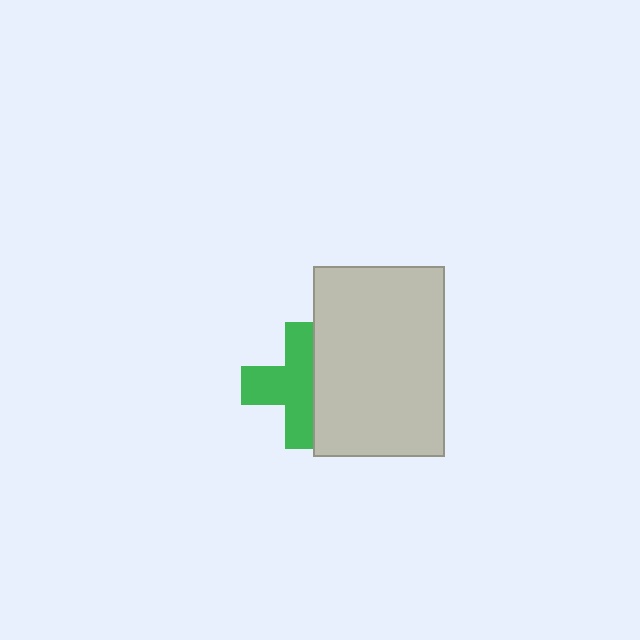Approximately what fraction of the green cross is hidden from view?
Roughly 36% of the green cross is hidden behind the light gray rectangle.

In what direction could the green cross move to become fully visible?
The green cross could move left. That would shift it out from behind the light gray rectangle entirely.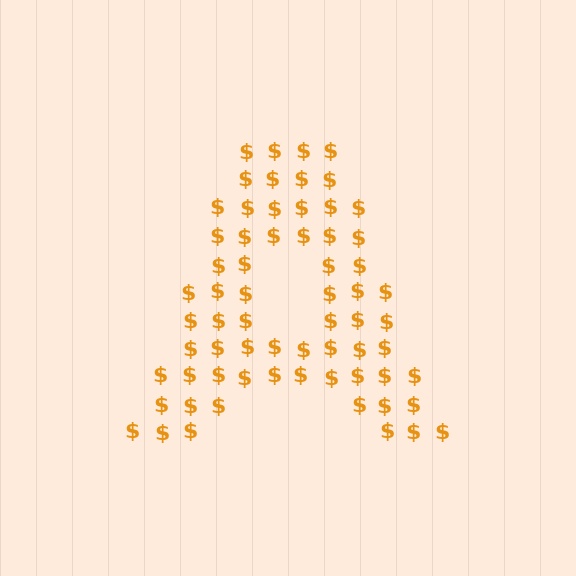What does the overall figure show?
The overall figure shows the letter A.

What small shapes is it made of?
It is made of small dollar signs.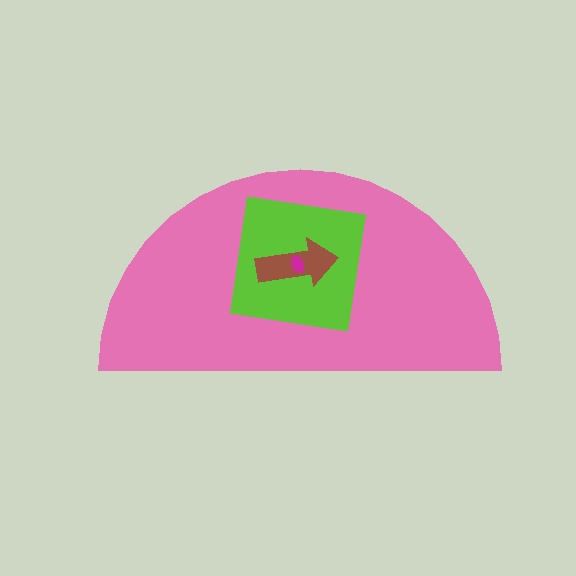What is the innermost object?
The magenta ellipse.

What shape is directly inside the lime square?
The brown arrow.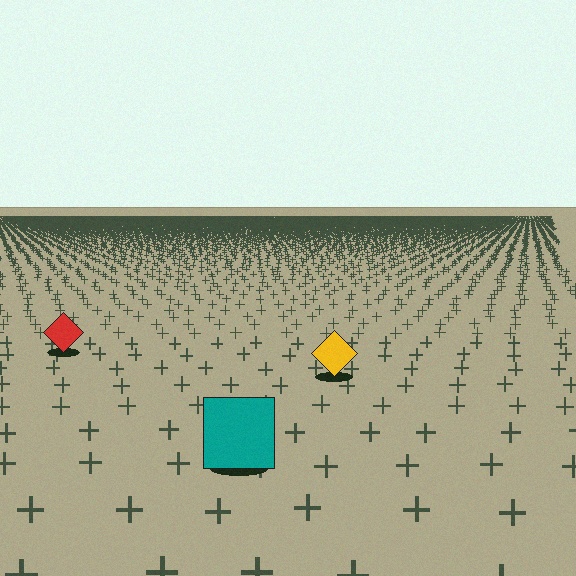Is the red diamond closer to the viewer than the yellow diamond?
No. The yellow diamond is closer — you can tell from the texture gradient: the ground texture is coarser near it.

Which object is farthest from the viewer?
The red diamond is farthest from the viewer. It appears smaller and the ground texture around it is denser.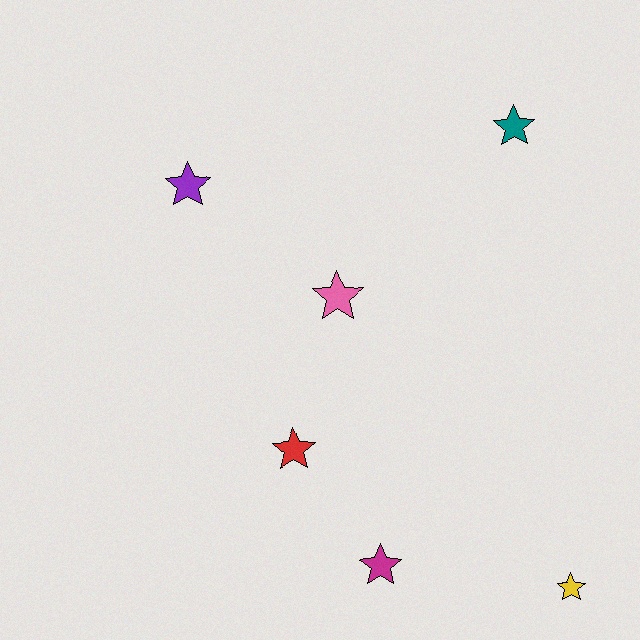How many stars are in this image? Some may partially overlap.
There are 6 stars.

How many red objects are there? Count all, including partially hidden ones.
There is 1 red object.